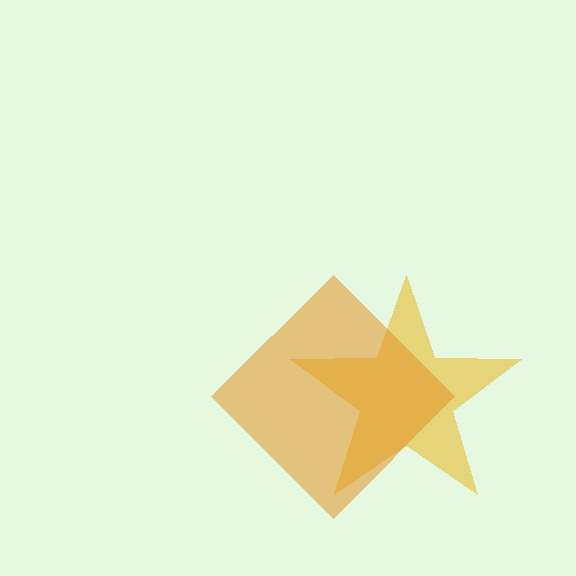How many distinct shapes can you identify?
There are 2 distinct shapes: a yellow star, an orange diamond.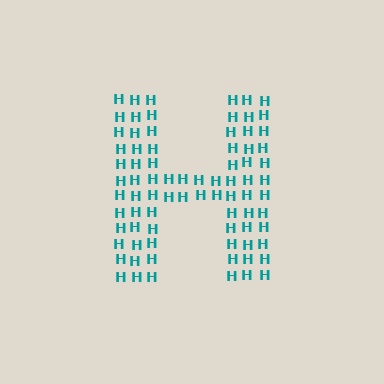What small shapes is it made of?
It is made of small letter H's.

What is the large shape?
The large shape is the letter H.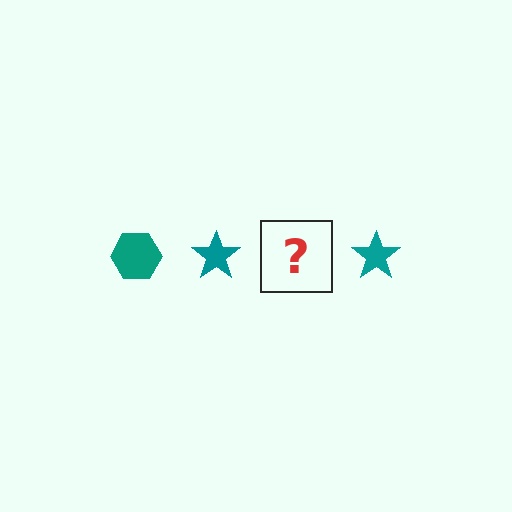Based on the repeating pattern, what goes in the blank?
The blank should be a teal hexagon.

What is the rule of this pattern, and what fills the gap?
The rule is that the pattern cycles through hexagon, star shapes in teal. The gap should be filled with a teal hexagon.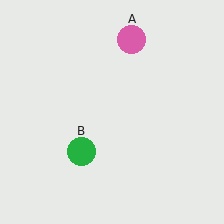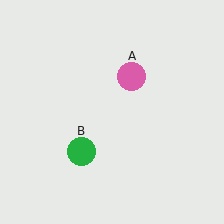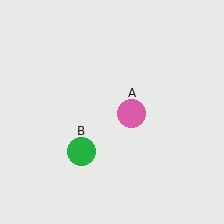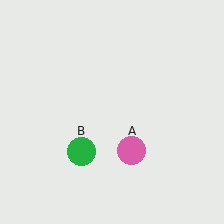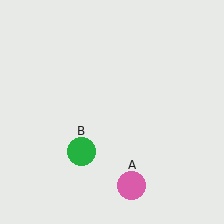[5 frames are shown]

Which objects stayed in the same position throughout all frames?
Green circle (object B) remained stationary.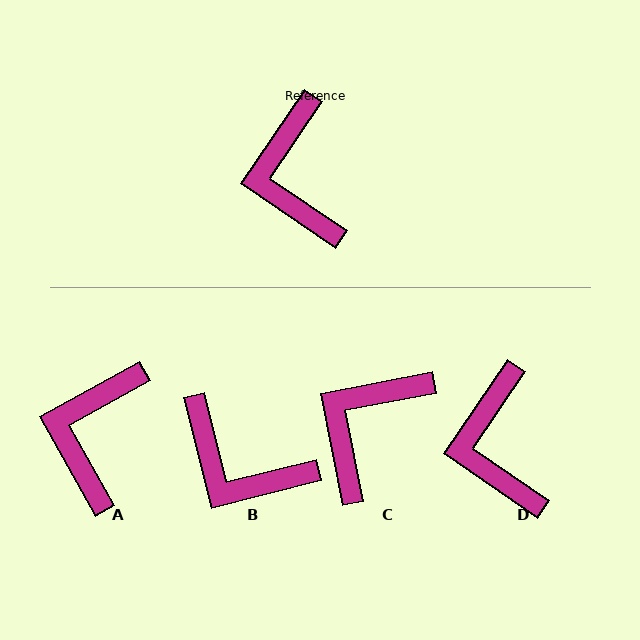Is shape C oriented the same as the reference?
No, it is off by about 45 degrees.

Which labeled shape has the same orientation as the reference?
D.